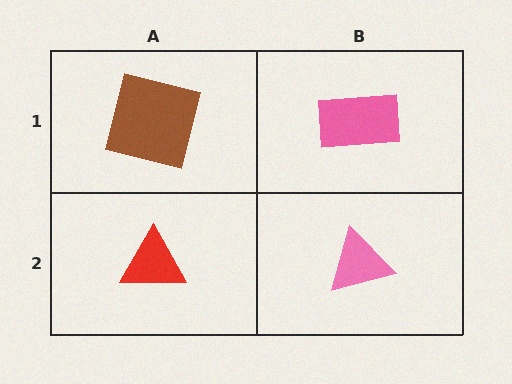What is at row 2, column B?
A pink triangle.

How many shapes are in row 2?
2 shapes.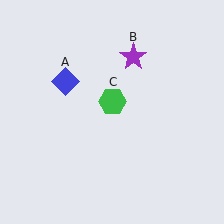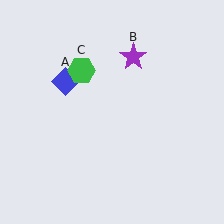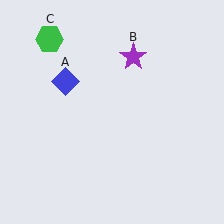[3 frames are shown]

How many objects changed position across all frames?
1 object changed position: green hexagon (object C).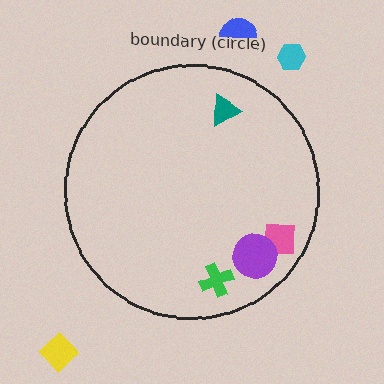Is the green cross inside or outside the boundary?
Inside.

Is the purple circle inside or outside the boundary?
Inside.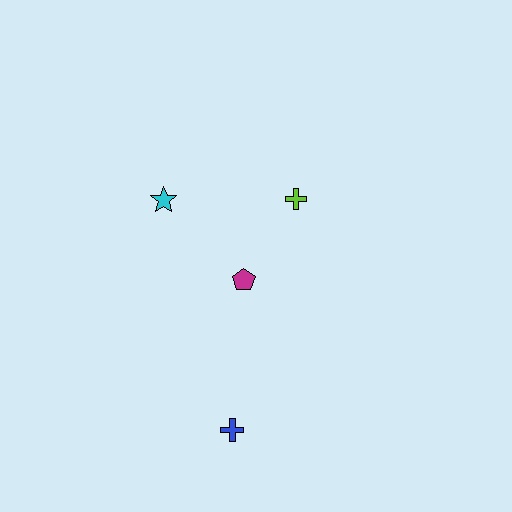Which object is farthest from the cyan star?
The blue cross is farthest from the cyan star.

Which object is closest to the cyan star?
The magenta pentagon is closest to the cyan star.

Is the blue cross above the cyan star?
No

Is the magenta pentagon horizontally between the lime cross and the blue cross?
Yes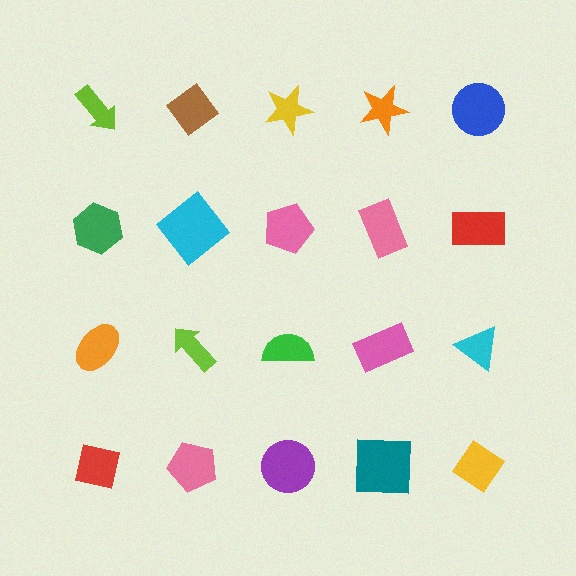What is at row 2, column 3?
A pink pentagon.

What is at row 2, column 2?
A cyan diamond.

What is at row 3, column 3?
A green semicircle.